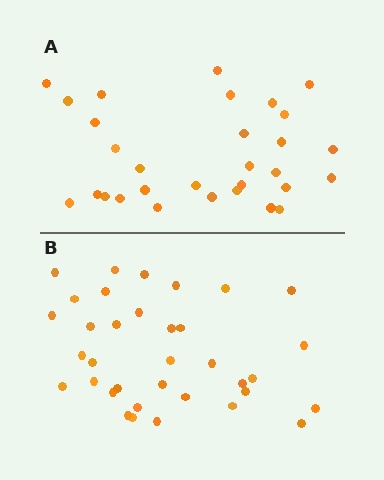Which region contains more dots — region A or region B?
Region B (the bottom region) has more dots.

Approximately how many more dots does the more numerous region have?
Region B has about 5 more dots than region A.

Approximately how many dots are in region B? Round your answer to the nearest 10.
About 40 dots. (The exact count is 35, which rounds to 40.)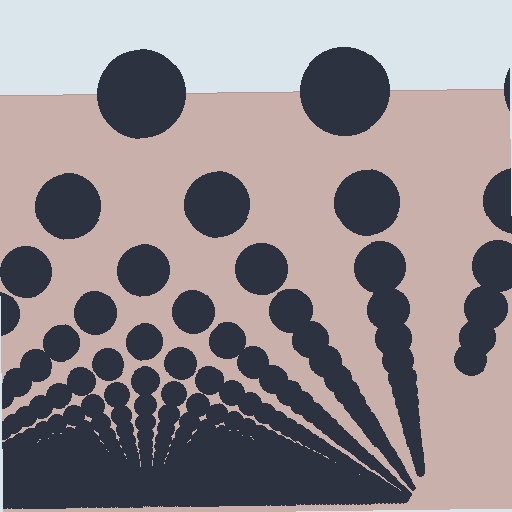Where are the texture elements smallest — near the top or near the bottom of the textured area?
Near the bottom.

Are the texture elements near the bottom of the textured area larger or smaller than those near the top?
Smaller. The gradient is inverted — elements near the bottom are smaller and denser.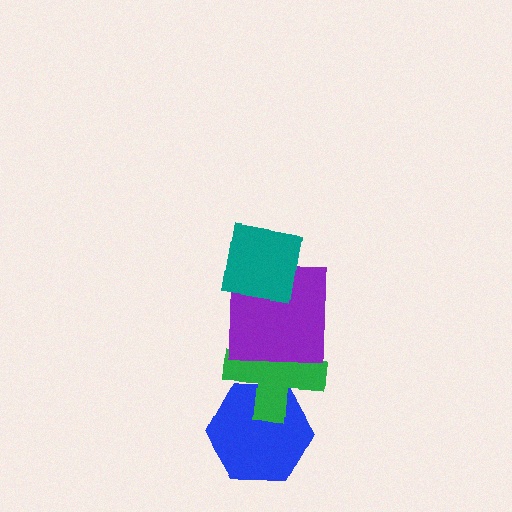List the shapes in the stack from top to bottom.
From top to bottom: the teal square, the purple square, the green cross, the blue hexagon.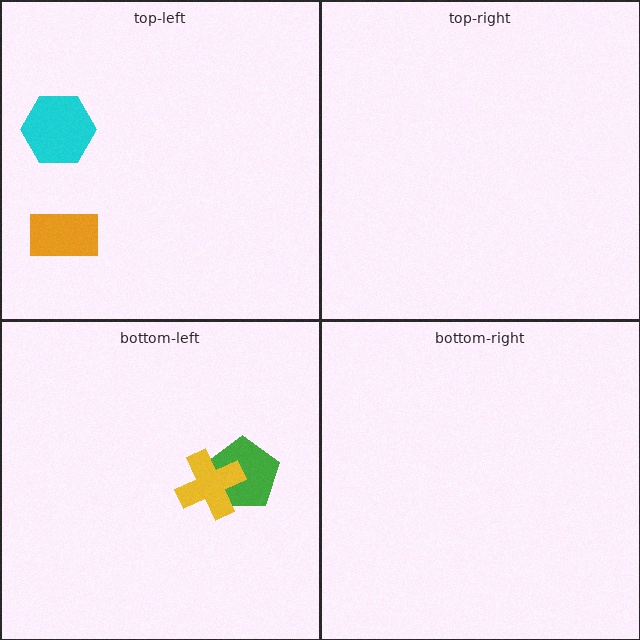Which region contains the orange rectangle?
The top-left region.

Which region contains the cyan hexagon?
The top-left region.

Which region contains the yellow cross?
The bottom-left region.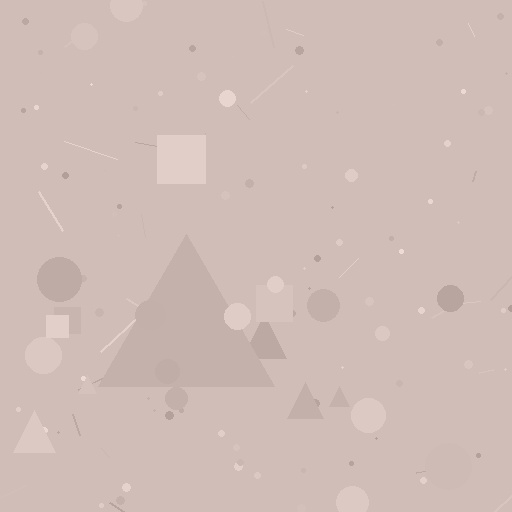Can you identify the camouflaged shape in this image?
The camouflaged shape is a triangle.